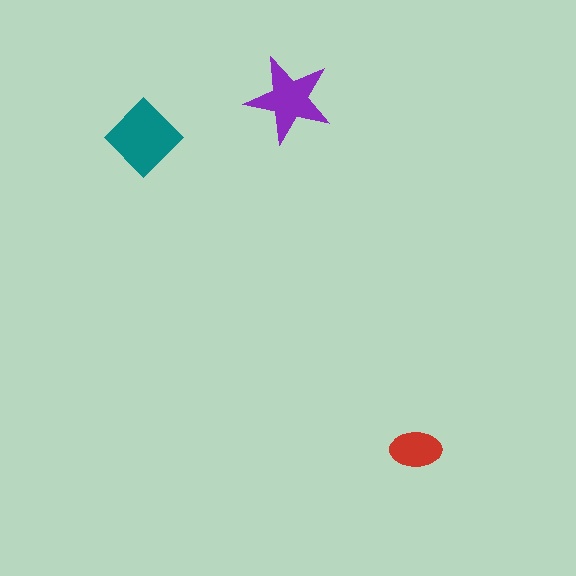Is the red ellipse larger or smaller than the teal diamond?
Smaller.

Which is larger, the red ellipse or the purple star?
The purple star.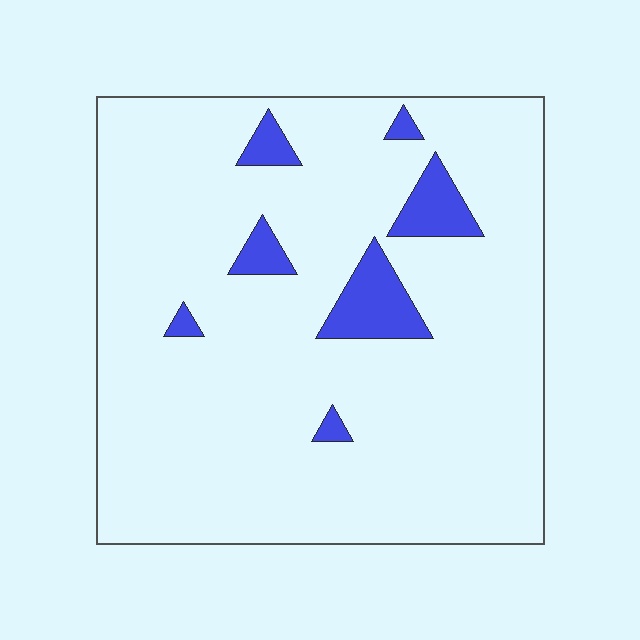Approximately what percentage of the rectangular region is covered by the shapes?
Approximately 10%.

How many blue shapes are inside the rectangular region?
7.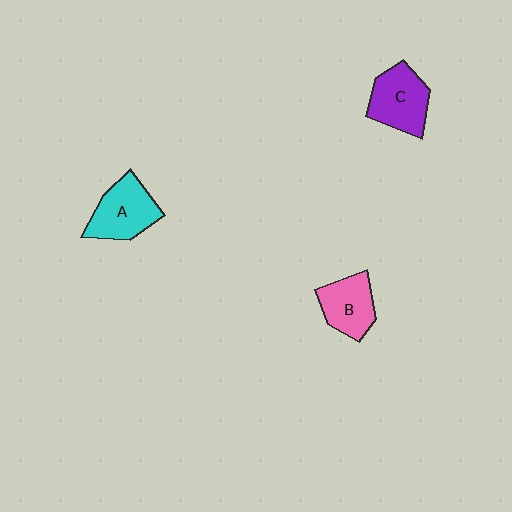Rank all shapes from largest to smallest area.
From largest to smallest: A (cyan), C (purple), B (pink).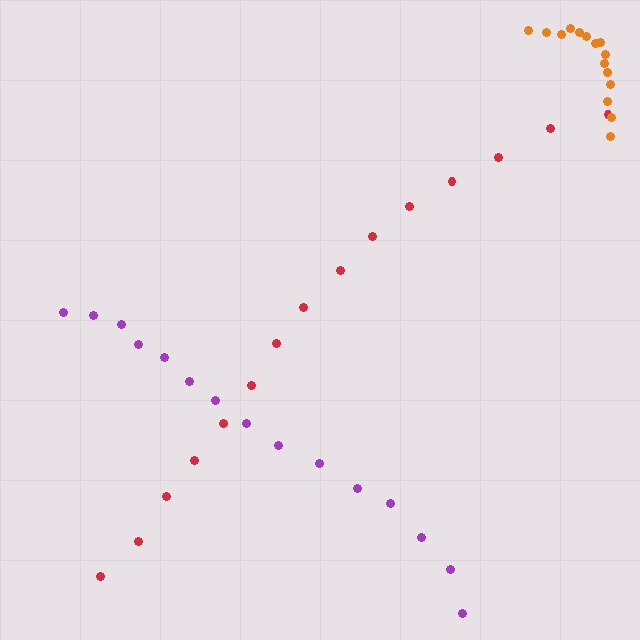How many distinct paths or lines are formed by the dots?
There are 3 distinct paths.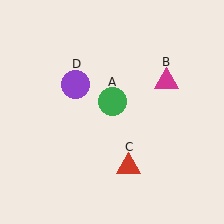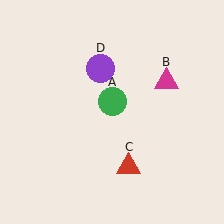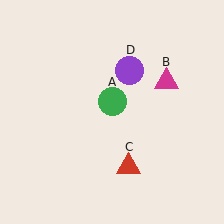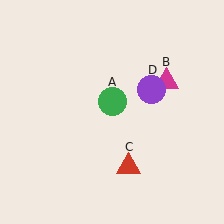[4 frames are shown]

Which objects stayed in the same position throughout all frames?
Green circle (object A) and magenta triangle (object B) and red triangle (object C) remained stationary.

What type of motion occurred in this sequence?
The purple circle (object D) rotated clockwise around the center of the scene.